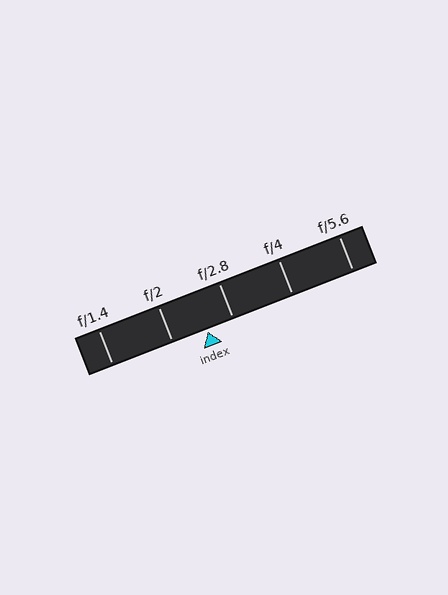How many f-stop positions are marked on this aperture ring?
There are 5 f-stop positions marked.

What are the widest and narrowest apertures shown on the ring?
The widest aperture shown is f/1.4 and the narrowest is f/5.6.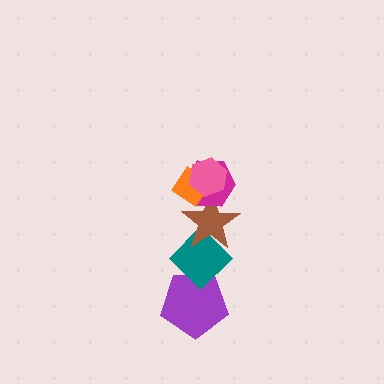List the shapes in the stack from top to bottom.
From top to bottom: the pink hexagon, the orange diamond, the magenta hexagon, the brown star, the teal diamond, the purple pentagon.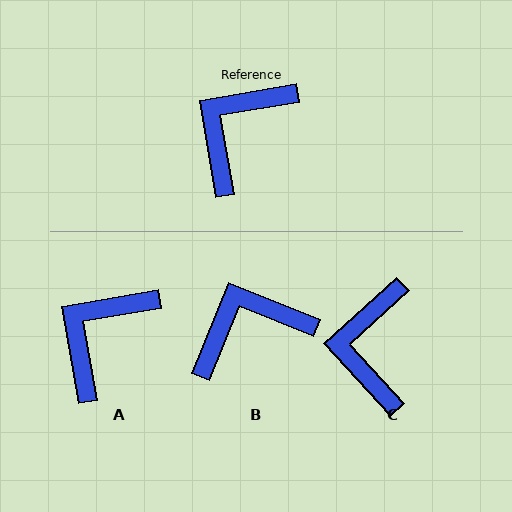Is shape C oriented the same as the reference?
No, it is off by about 33 degrees.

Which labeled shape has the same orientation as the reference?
A.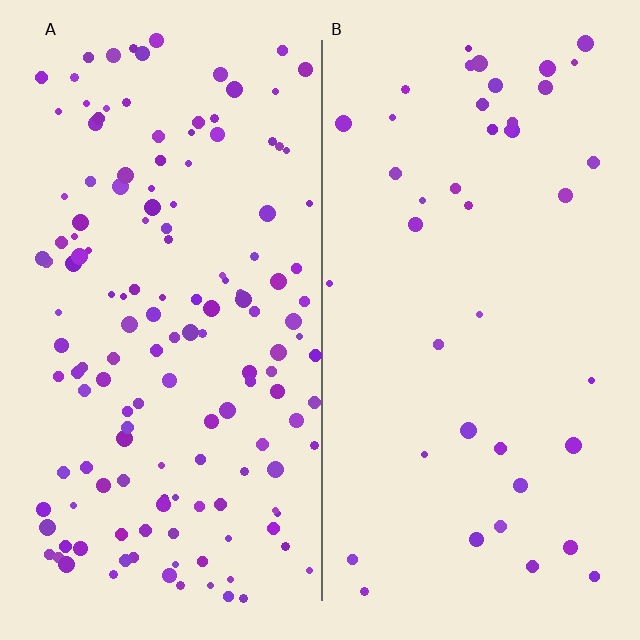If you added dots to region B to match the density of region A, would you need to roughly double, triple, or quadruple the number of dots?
Approximately triple.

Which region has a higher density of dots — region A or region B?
A (the left).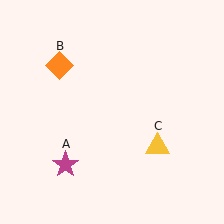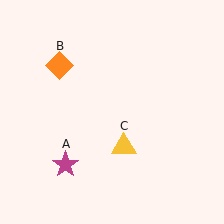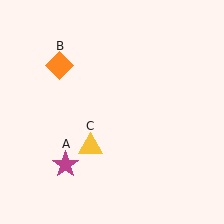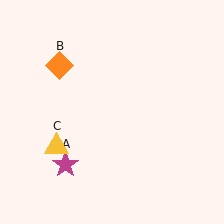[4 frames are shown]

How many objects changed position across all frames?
1 object changed position: yellow triangle (object C).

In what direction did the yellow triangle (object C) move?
The yellow triangle (object C) moved left.